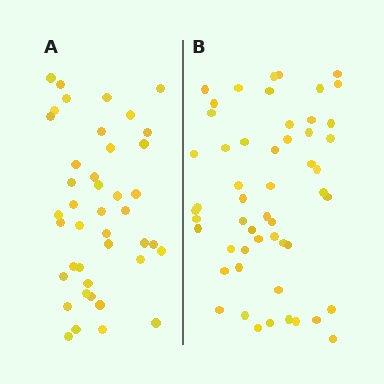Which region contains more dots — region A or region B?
Region B (the right region) has more dots.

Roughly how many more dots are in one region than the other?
Region B has roughly 12 or so more dots than region A.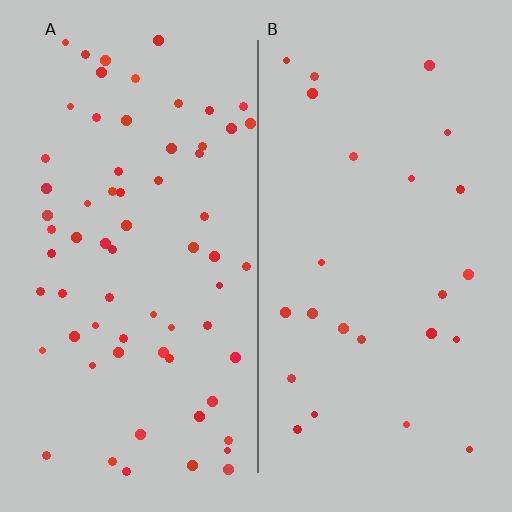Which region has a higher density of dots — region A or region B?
A (the left).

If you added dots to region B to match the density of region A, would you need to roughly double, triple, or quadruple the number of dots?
Approximately triple.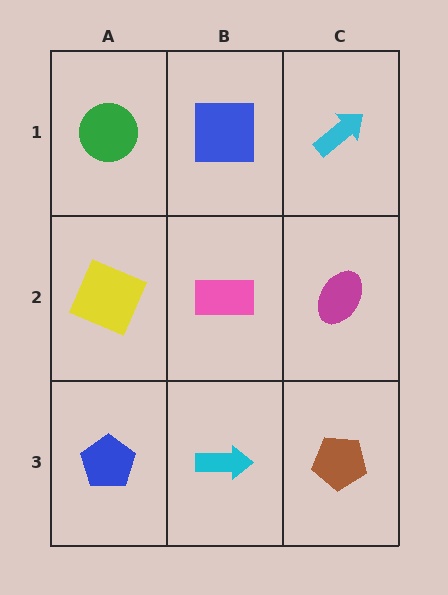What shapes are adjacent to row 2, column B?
A blue square (row 1, column B), a cyan arrow (row 3, column B), a yellow square (row 2, column A), a magenta ellipse (row 2, column C).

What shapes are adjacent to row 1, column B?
A pink rectangle (row 2, column B), a green circle (row 1, column A), a cyan arrow (row 1, column C).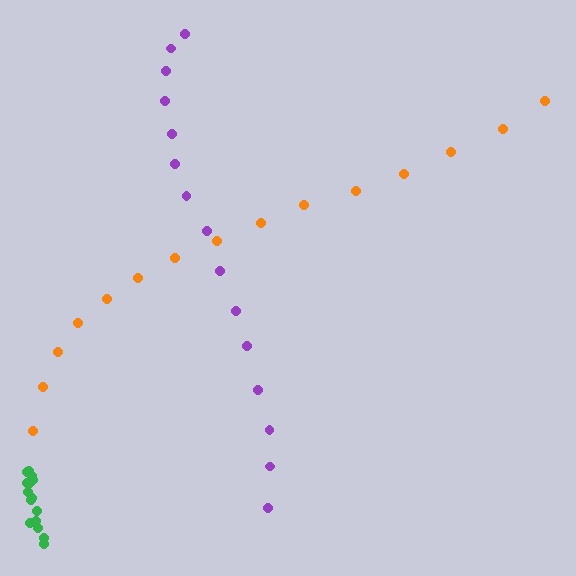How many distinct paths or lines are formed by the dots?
There are 3 distinct paths.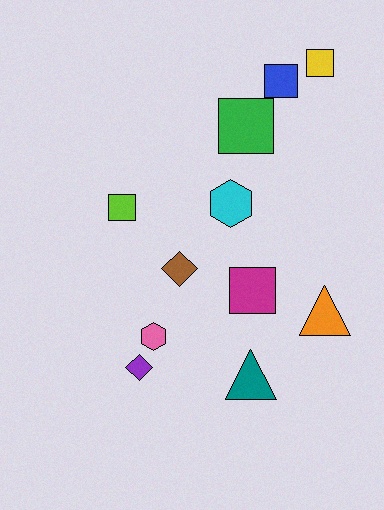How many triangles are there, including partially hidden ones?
There are 2 triangles.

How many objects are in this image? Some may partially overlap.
There are 11 objects.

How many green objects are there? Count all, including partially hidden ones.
There is 1 green object.